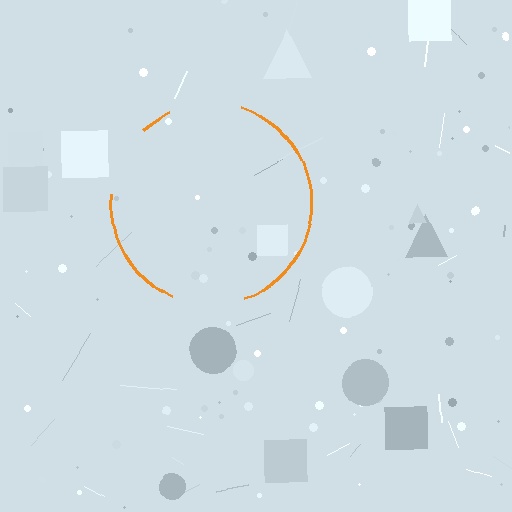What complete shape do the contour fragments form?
The contour fragments form a circle.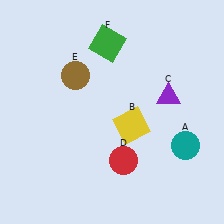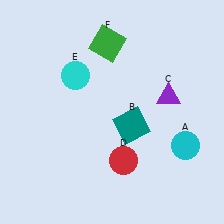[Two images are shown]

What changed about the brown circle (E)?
In Image 1, E is brown. In Image 2, it changed to cyan.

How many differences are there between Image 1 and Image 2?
There are 3 differences between the two images.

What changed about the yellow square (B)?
In Image 1, B is yellow. In Image 2, it changed to teal.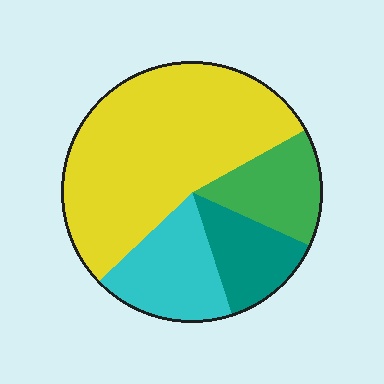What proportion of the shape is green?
Green takes up less than a quarter of the shape.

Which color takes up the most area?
Yellow, at roughly 55%.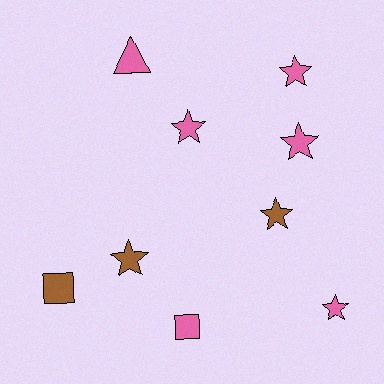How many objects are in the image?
There are 9 objects.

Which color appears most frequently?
Pink, with 6 objects.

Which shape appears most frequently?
Star, with 6 objects.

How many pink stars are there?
There are 4 pink stars.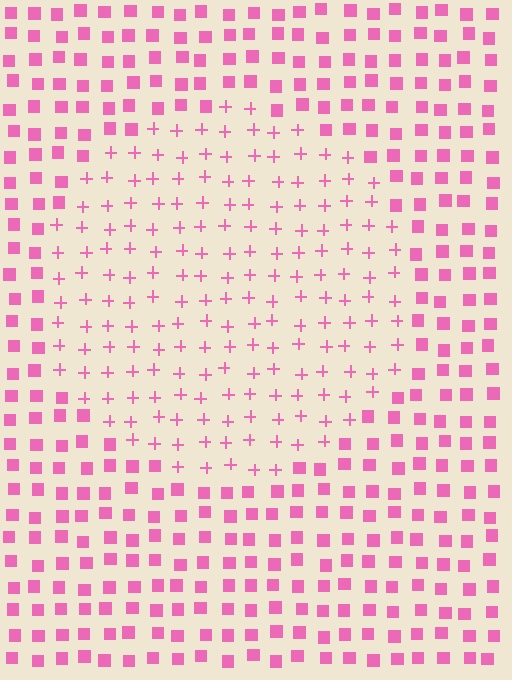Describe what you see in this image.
The image is filled with small pink elements arranged in a uniform grid. A circle-shaped region contains plus signs, while the surrounding area contains squares. The boundary is defined purely by the change in element shape.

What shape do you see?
I see a circle.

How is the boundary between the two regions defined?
The boundary is defined by a change in element shape: plus signs inside vs. squares outside. All elements share the same color and spacing.